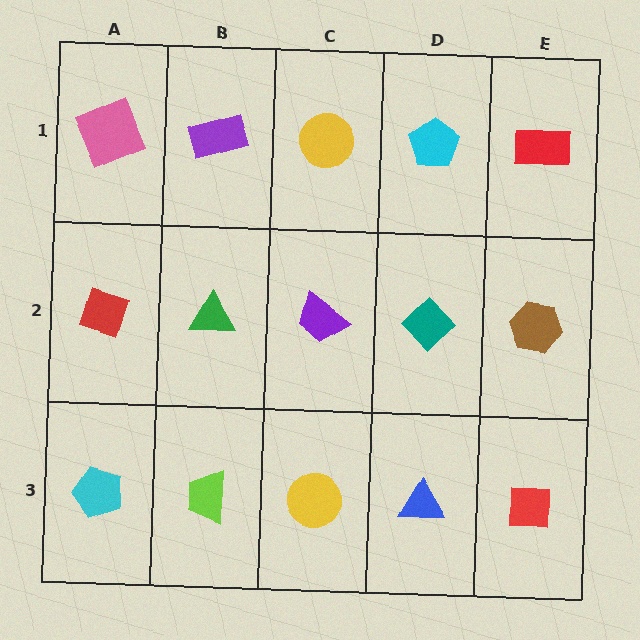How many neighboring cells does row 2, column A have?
3.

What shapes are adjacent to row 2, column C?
A yellow circle (row 1, column C), a yellow circle (row 3, column C), a green triangle (row 2, column B), a teal diamond (row 2, column D).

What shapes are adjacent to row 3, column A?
A red diamond (row 2, column A), a lime trapezoid (row 3, column B).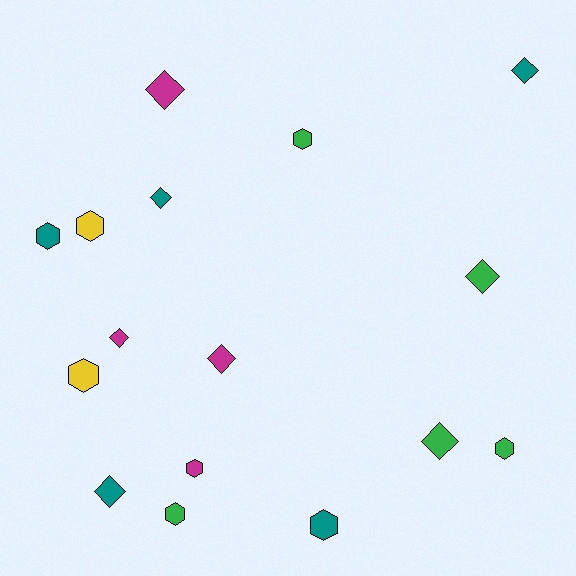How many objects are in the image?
There are 16 objects.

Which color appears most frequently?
Green, with 5 objects.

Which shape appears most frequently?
Diamond, with 8 objects.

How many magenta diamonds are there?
There are 3 magenta diamonds.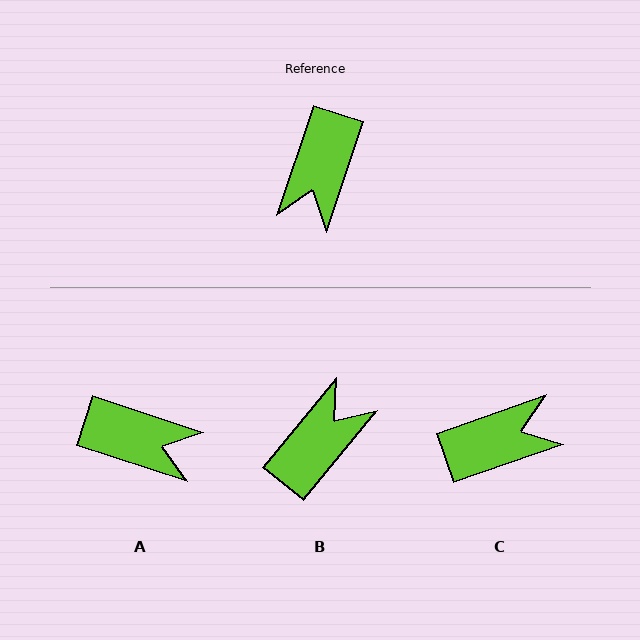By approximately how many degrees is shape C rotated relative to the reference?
Approximately 128 degrees counter-clockwise.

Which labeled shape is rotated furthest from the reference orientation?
B, about 159 degrees away.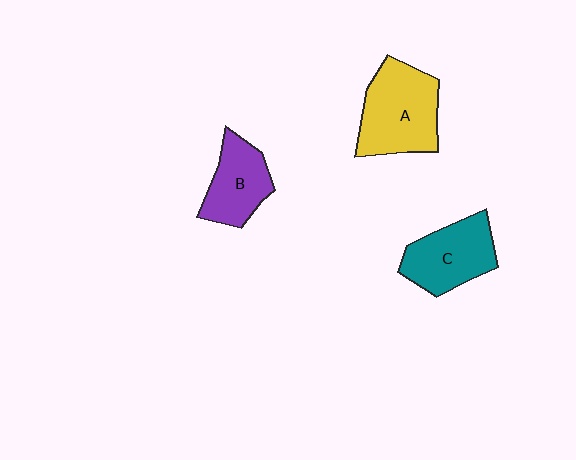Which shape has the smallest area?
Shape B (purple).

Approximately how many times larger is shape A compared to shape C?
Approximately 1.2 times.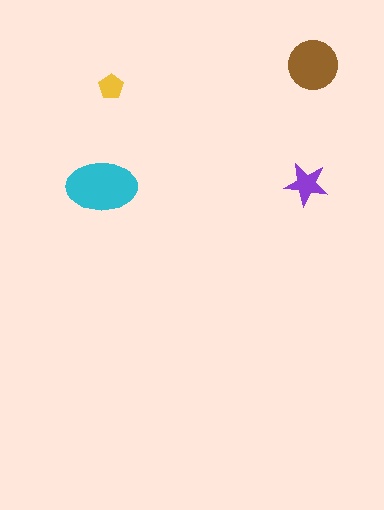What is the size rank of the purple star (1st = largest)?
3rd.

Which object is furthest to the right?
The brown circle is rightmost.